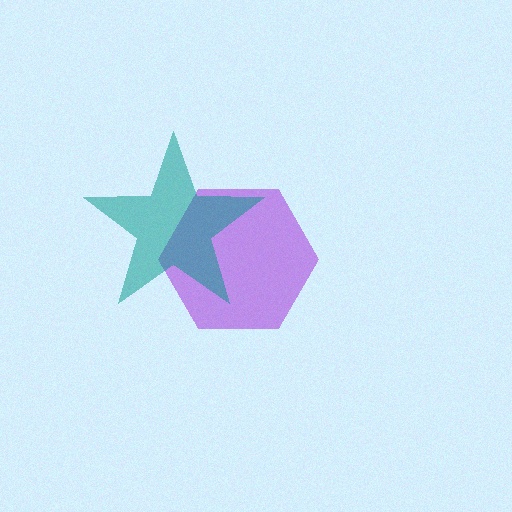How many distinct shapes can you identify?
There are 2 distinct shapes: a purple hexagon, a teal star.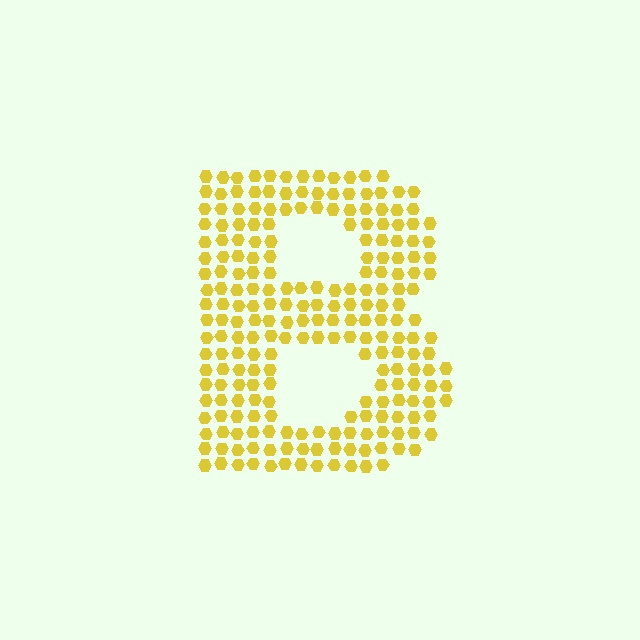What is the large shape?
The large shape is the letter B.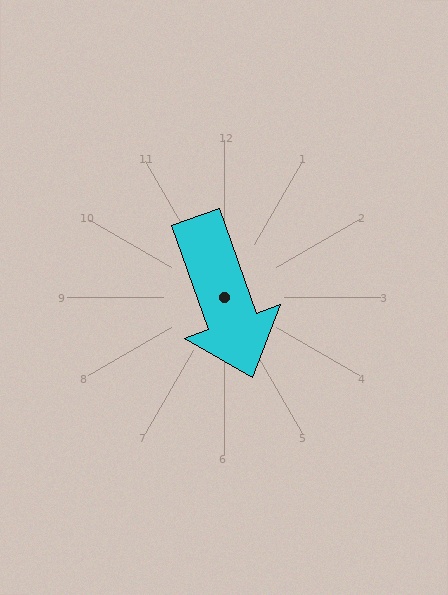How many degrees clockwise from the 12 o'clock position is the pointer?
Approximately 161 degrees.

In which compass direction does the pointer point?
South.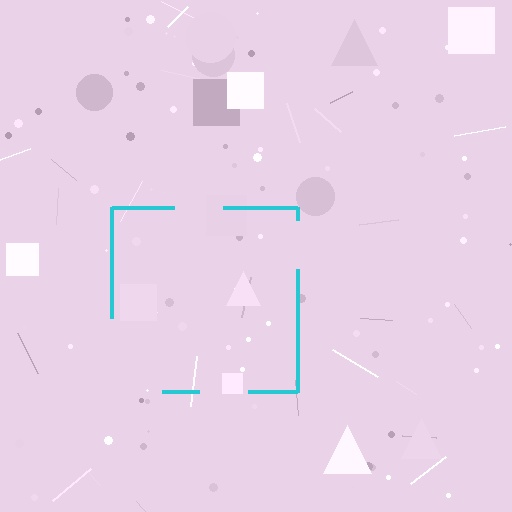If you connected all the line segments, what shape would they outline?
They would outline a square.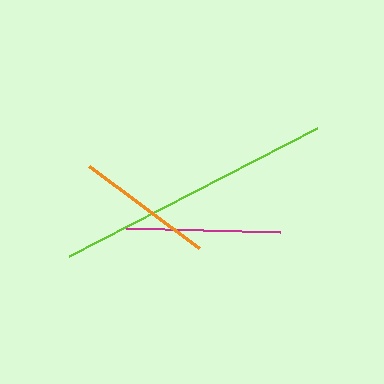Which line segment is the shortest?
The orange line is the shortest at approximately 137 pixels.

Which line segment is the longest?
The lime line is the longest at approximately 279 pixels.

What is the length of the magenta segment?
The magenta segment is approximately 154 pixels long.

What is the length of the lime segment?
The lime segment is approximately 279 pixels long.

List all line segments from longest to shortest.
From longest to shortest: lime, magenta, orange.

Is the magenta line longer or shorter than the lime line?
The lime line is longer than the magenta line.